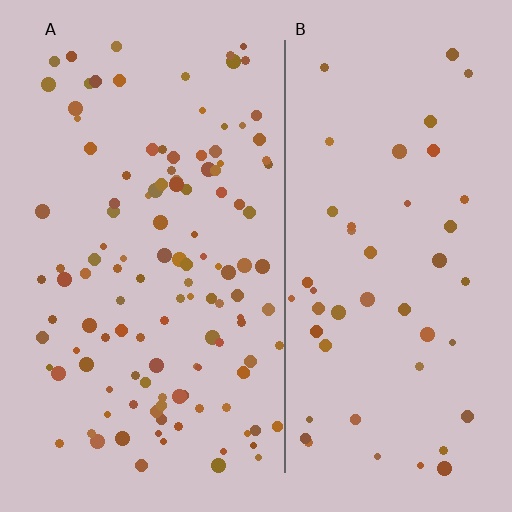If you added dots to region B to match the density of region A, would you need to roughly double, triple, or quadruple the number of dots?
Approximately triple.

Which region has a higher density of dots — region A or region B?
A (the left).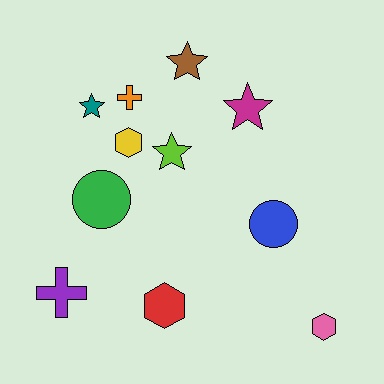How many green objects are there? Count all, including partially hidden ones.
There is 1 green object.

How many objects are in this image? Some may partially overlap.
There are 11 objects.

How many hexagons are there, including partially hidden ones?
There are 3 hexagons.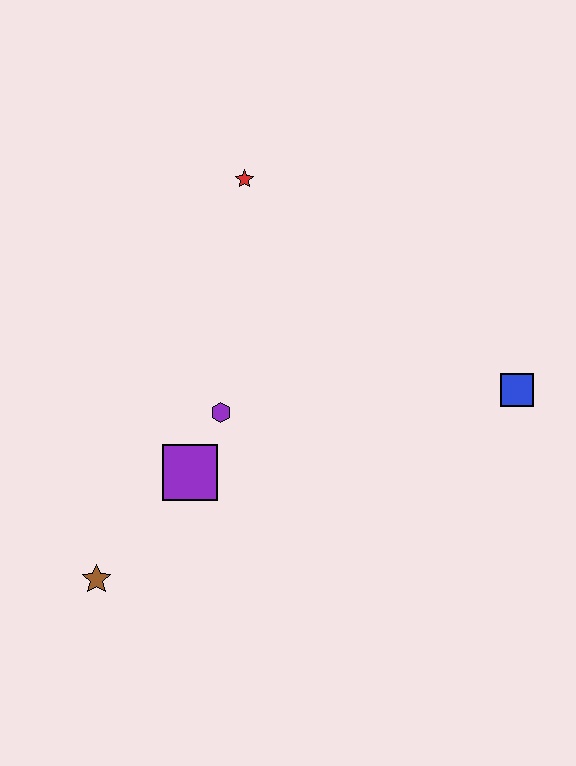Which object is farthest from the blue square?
The brown star is farthest from the blue square.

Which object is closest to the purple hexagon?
The purple square is closest to the purple hexagon.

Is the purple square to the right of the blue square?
No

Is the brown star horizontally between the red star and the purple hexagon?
No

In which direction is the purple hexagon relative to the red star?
The purple hexagon is below the red star.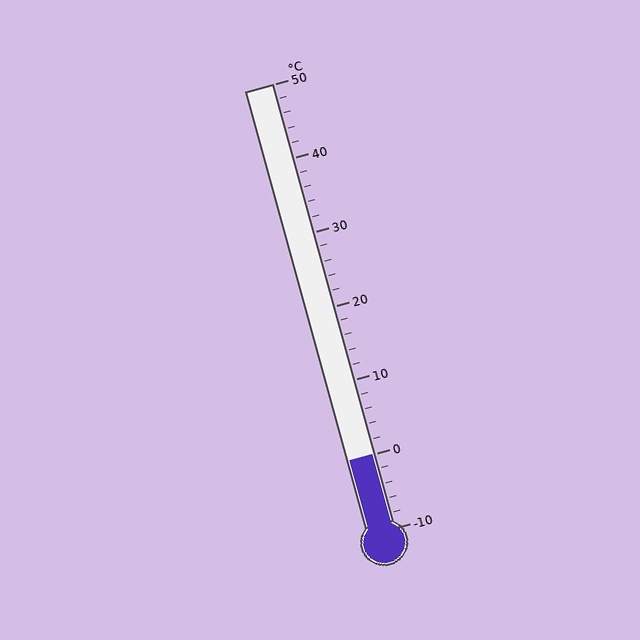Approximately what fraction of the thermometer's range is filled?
The thermometer is filled to approximately 15% of its range.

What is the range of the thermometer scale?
The thermometer scale ranges from -10°C to 50°C.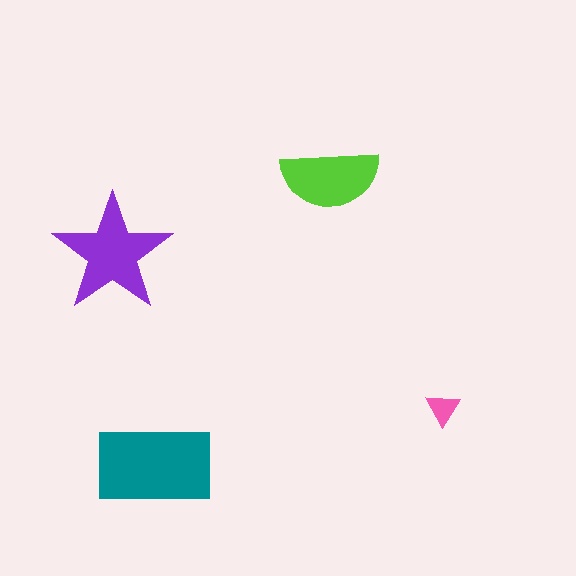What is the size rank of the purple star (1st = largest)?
2nd.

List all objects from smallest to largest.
The pink triangle, the lime semicircle, the purple star, the teal rectangle.